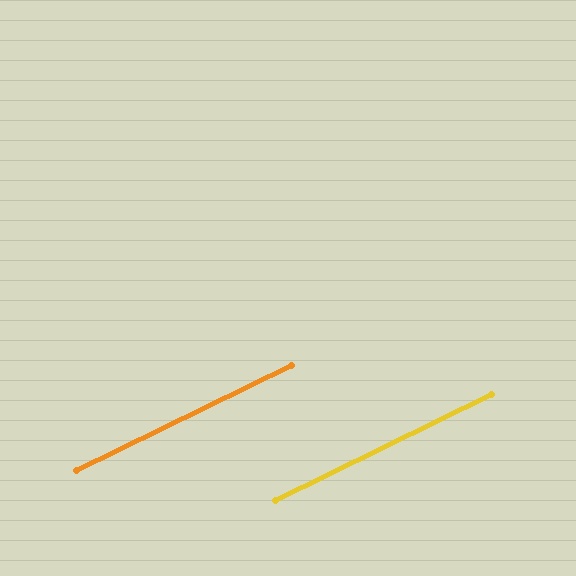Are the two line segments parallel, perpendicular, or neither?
Parallel — their directions differ by only 0.1°.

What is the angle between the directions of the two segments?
Approximately 0 degrees.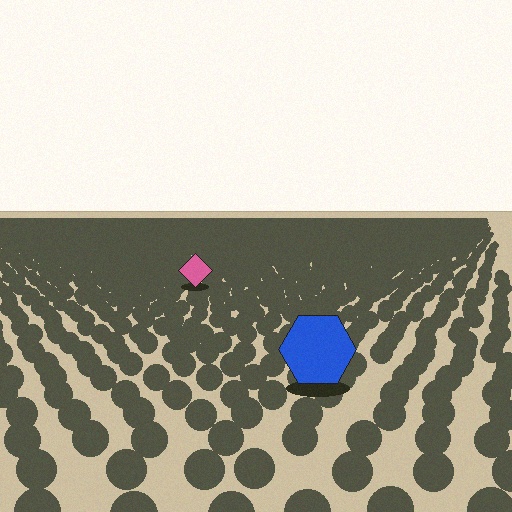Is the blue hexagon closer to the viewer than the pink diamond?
Yes. The blue hexagon is closer — you can tell from the texture gradient: the ground texture is coarser near it.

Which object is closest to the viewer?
The blue hexagon is closest. The texture marks near it are larger and more spread out.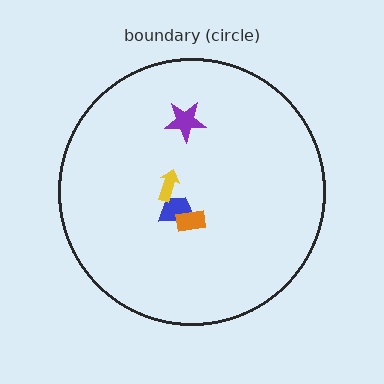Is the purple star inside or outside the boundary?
Inside.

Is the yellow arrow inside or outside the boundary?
Inside.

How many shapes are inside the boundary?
4 inside, 0 outside.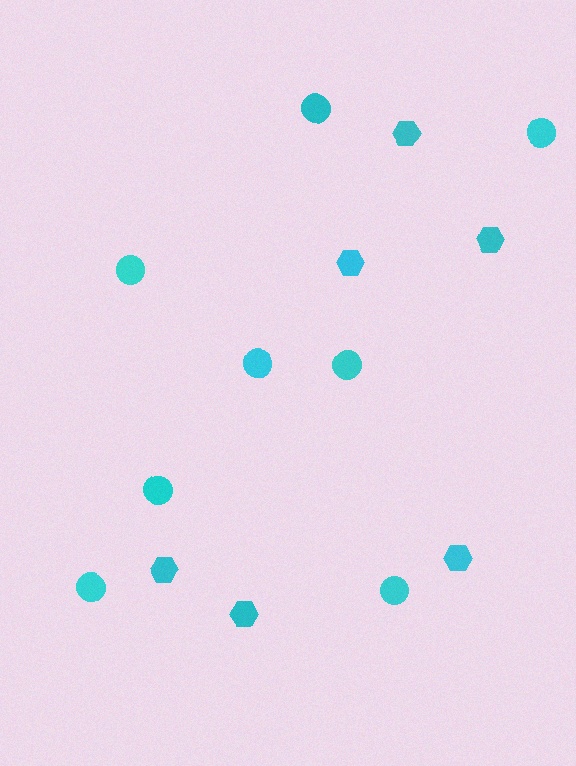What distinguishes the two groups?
There are 2 groups: one group of circles (8) and one group of hexagons (6).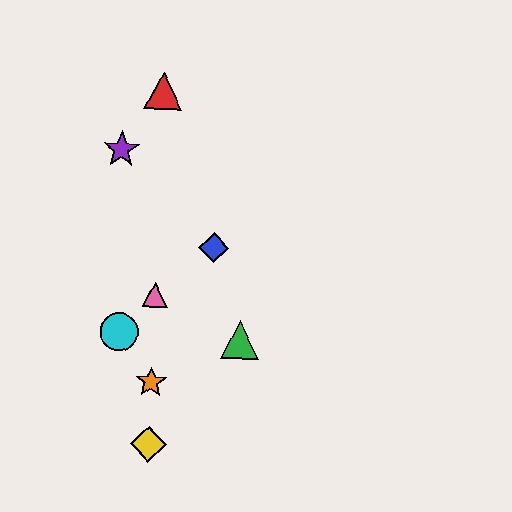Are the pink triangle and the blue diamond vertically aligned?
No, the pink triangle is at x≈155 and the blue diamond is at x≈214.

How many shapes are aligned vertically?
4 shapes (the red triangle, the yellow diamond, the orange star, the pink triangle) are aligned vertically.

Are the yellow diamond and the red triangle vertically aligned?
Yes, both are at x≈149.